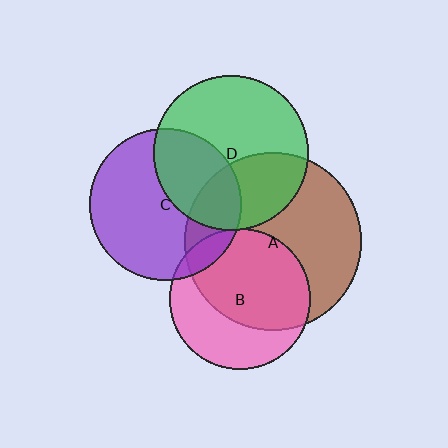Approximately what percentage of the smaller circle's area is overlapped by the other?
Approximately 5%.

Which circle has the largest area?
Circle A (brown).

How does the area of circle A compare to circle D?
Approximately 1.3 times.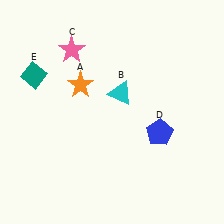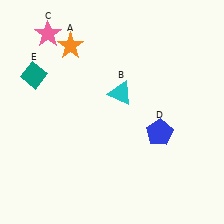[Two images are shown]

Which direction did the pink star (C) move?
The pink star (C) moved left.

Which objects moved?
The objects that moved are: the orange star (A), the pink star (C).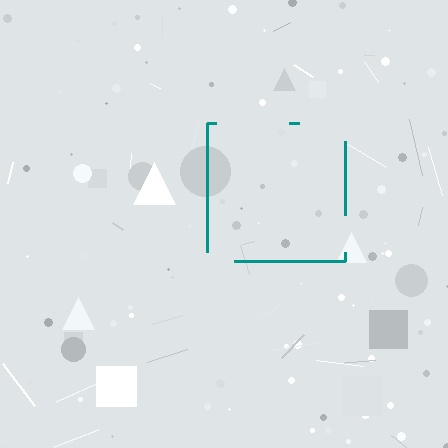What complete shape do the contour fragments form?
The contour fragments form a square.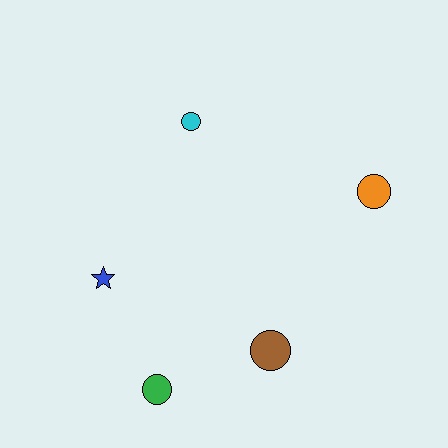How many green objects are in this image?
There is 1 green object.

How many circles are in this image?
There are 4 circles.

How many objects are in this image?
There are 5 objects.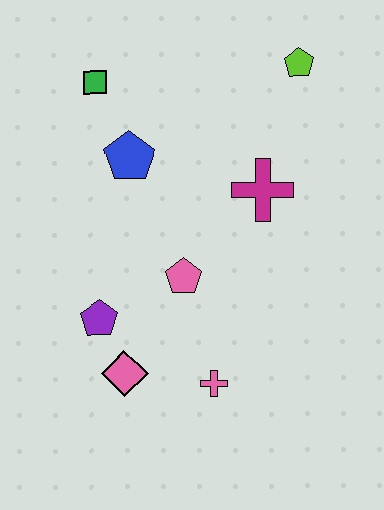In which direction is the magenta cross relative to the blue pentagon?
The magenta cross is to the right of the blue pentagon.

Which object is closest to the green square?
The blue pentagon is closest to the green square.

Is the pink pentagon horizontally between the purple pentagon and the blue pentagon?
No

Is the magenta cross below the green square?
Yes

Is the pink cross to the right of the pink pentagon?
Yes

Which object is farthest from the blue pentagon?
The pink cross is farthest from the blue pentagon.